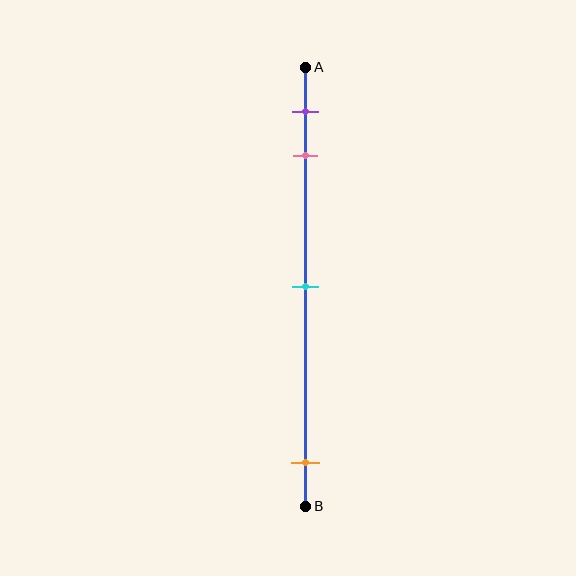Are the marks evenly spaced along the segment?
No, the marks are not evenly spaced.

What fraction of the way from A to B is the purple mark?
The purple mark is approximately 10% (0.1) of the way from A to B.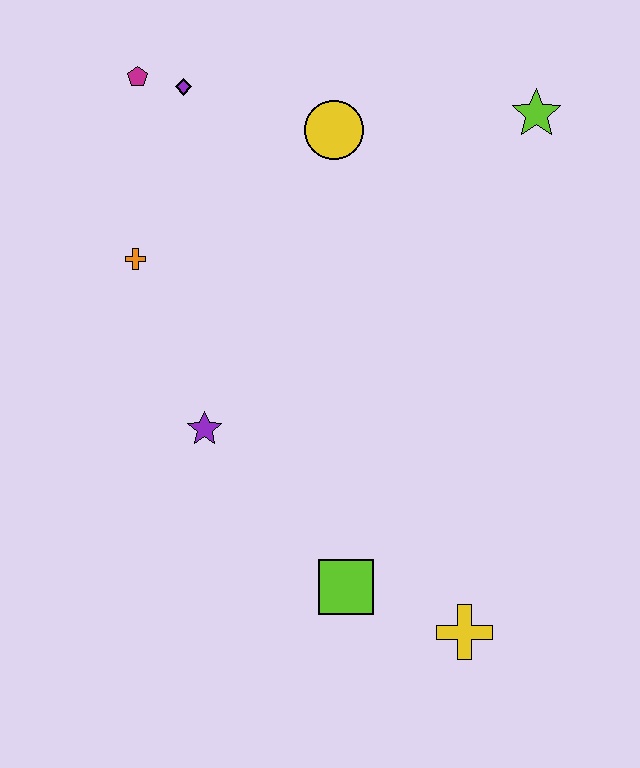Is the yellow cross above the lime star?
No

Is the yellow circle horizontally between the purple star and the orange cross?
No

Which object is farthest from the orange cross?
The yellow cross is farthest from the orange cross.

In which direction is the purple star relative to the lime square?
The purple star is above the lime square.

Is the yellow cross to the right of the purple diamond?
Yes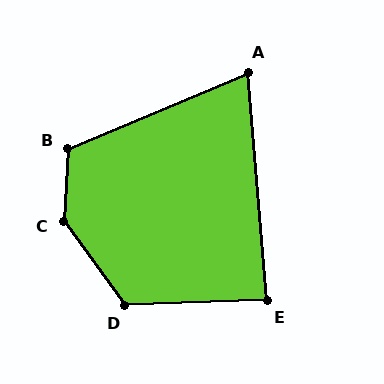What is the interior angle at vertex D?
Approximately 124 degrees (obtuse).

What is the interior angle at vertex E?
Approximately 87 degrees (approximately right).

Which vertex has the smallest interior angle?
A, at approximately 72 degrees.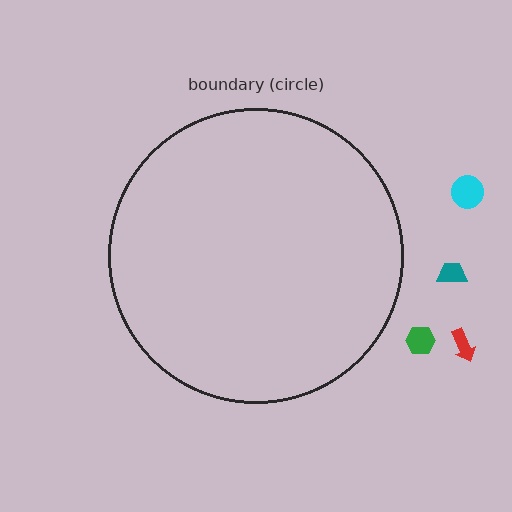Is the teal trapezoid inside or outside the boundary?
Outside.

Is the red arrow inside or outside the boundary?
Outside.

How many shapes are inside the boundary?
0 inside, 4 outside.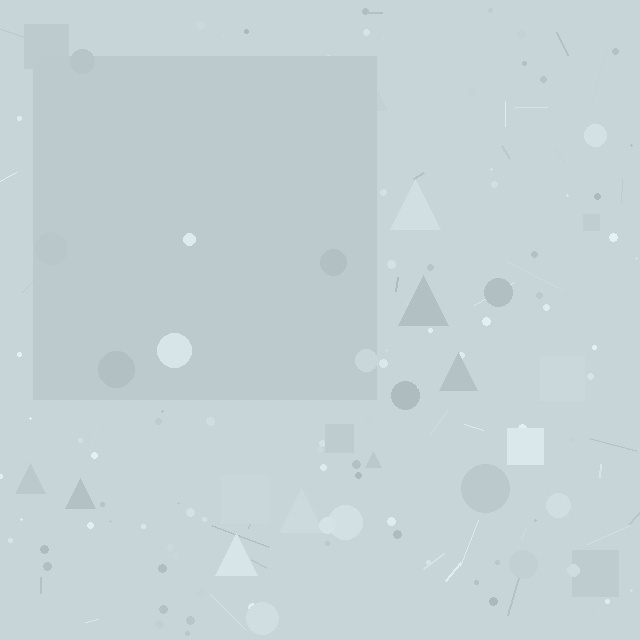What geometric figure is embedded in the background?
A square is embedded in the background.